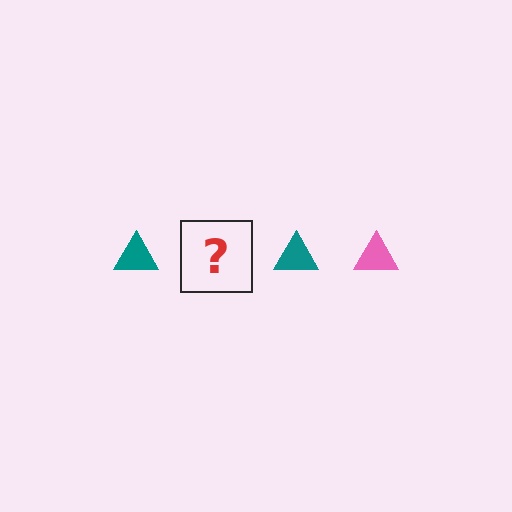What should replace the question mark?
The question mark should be replaced with a pink triangle.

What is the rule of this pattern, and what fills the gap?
The rule is that the pattern cycles through teal, pink triangles. The gap should be filled with a pink triangle.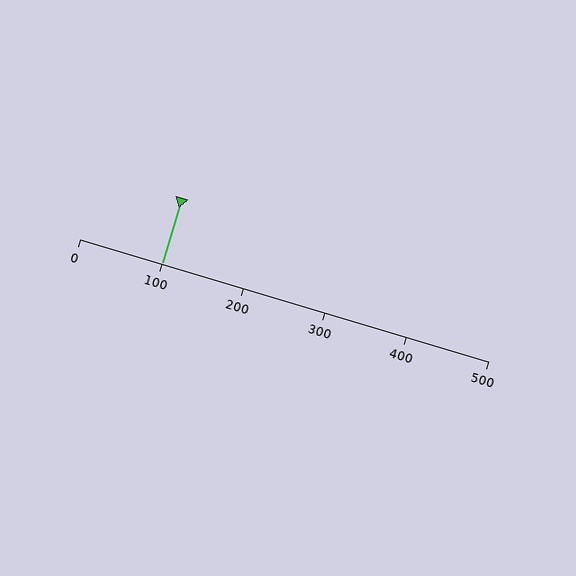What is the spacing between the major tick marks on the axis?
The major ticks are spaced 100 apart.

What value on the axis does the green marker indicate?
The marker indicates approximately 100.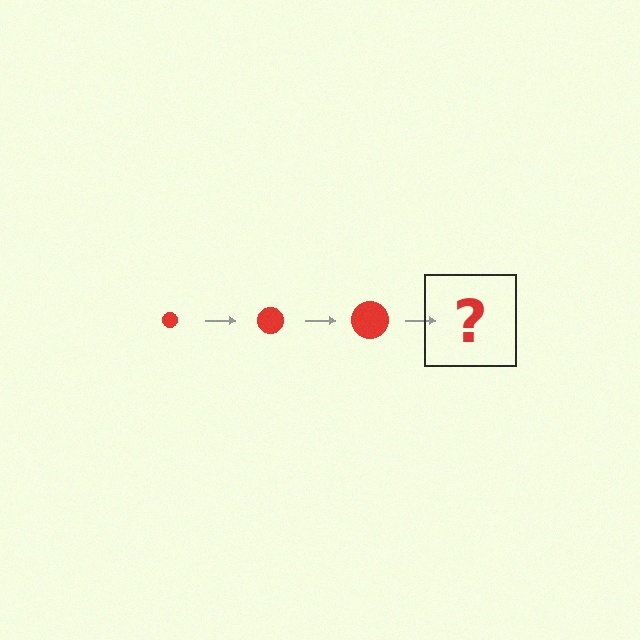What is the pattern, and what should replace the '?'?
The pattern is that the circle gets progressively larger each step. The '?' should be a red circle, larger than the previous one.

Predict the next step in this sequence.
The next step is a red circle, larger than the previous one.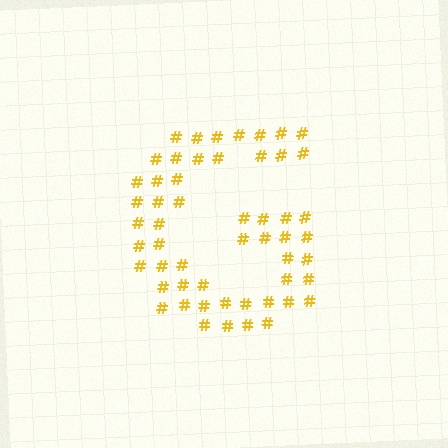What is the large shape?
The large shape is the letter G.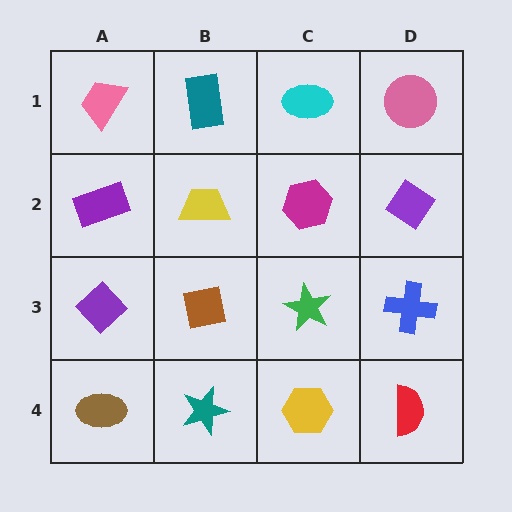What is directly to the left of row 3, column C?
A brown square.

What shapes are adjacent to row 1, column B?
A yellow trapezoid (row 2, column B), a pink trapezoid (row 1, column A), a cyan ellipse (row 1, column C).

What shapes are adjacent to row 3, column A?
A purple rectangle (row 2, column A), a brown ellipse (row 4, column A), a brown square (row 3, column B).